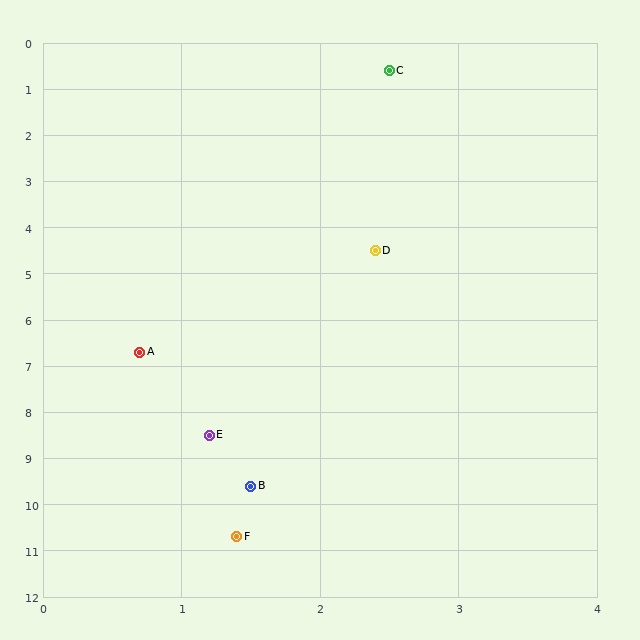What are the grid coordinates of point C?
Point C is at approximately (2.5, 0.6).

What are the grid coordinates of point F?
Point F is at approximately (1.4, 10.7).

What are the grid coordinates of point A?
Point A is at approximately (0.7, 6.7).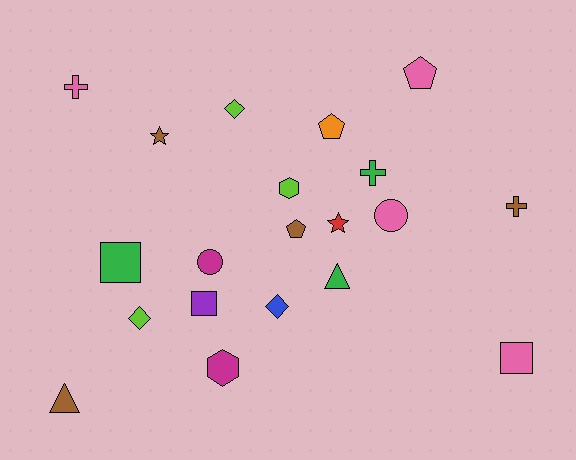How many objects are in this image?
There are 20 objects.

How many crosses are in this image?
There are 3 crosses.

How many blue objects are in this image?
There is 1 blue object.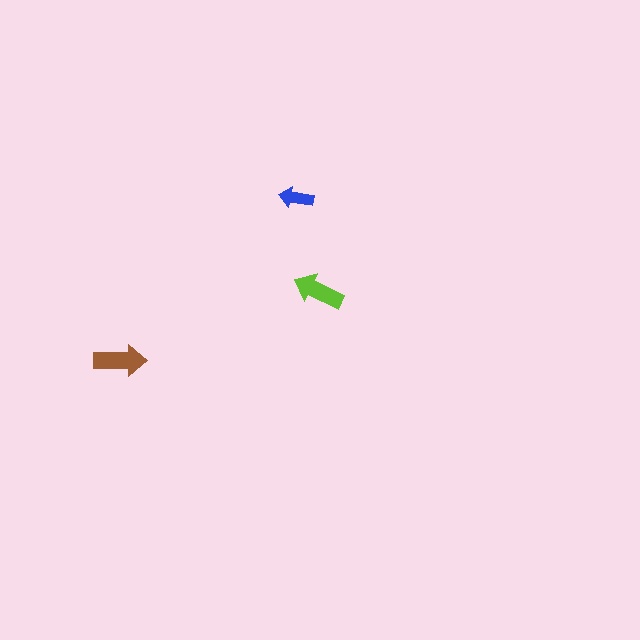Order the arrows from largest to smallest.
the brown one, the lime one, the blue one.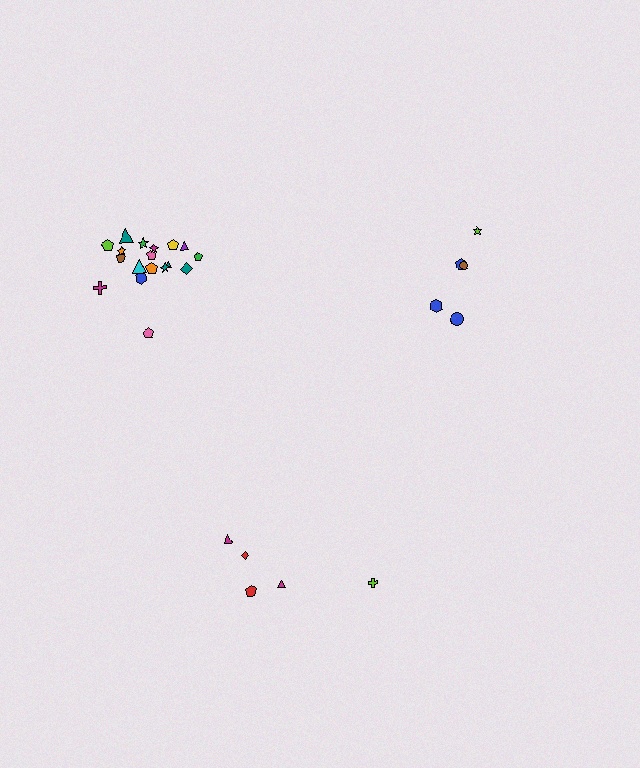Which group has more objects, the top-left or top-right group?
The top-left group.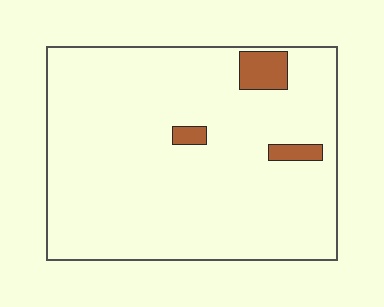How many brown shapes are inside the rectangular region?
3.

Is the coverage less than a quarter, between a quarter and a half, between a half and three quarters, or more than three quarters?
Less than a quarter.